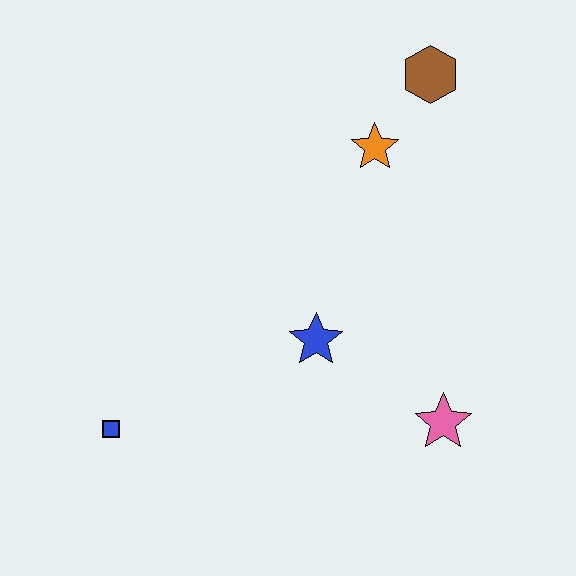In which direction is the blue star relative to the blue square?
The blue star is to the right of the blue square.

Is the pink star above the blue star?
No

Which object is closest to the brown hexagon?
The orange star is closest to the brown hexagon.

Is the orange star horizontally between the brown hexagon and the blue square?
Yes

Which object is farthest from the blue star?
The brown hexagon is farthest from the blue star.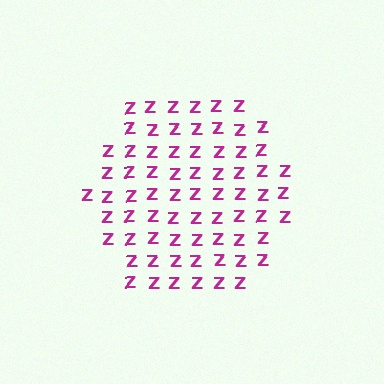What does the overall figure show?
The overall figure shows a hexagon.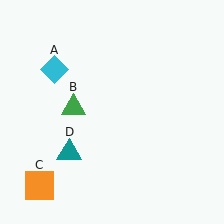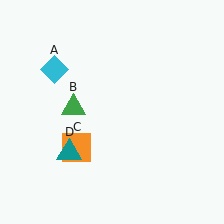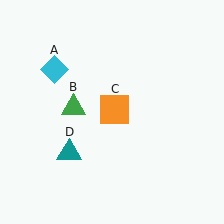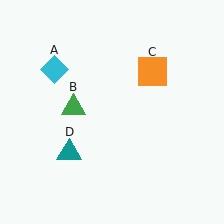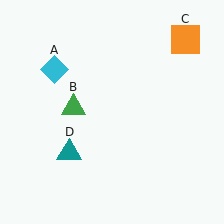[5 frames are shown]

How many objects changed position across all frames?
1 object changed position: orange square (object C).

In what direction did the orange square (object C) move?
The orange square (object C) moved up and to the right.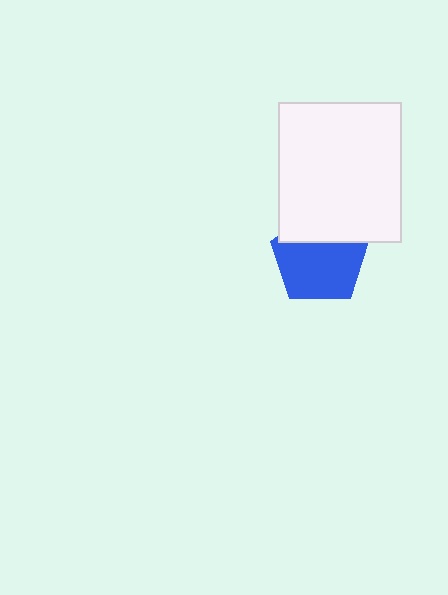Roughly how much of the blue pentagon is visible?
Most of it is visible (roughly 70%).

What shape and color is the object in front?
The object in front is a white rectangle.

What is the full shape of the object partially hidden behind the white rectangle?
The partially hidden object is a blue pentagon.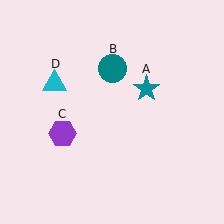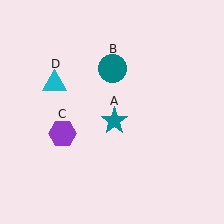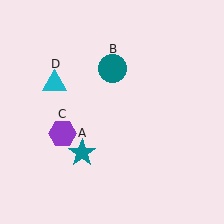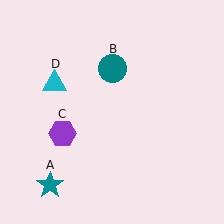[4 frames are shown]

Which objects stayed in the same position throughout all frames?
Teal circle (object B) and purple hexagon (object C) and cyan triangle (object D) remained stationary.